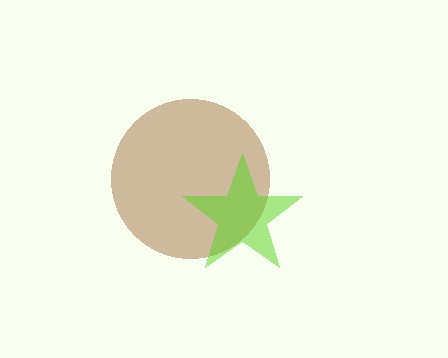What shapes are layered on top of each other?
The layered shapes are: a brown circle, a lime star.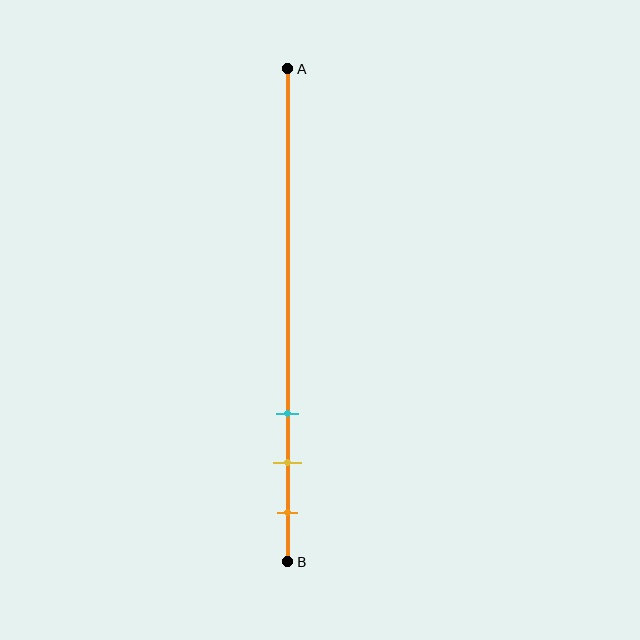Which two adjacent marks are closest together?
The yellow and orange marks are the closest adjacent pair.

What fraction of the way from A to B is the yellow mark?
The yellow mark is approximately 80% (0.8) of the way from A to B.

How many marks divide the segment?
There are 3 marks dividing the segment.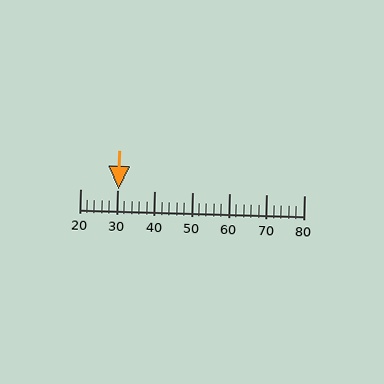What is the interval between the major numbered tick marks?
The major tick marks are spaced 10 units apart.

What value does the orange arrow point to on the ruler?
The orange arrow points to approximately 30.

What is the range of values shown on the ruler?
The ruler shows values from 20 to 80.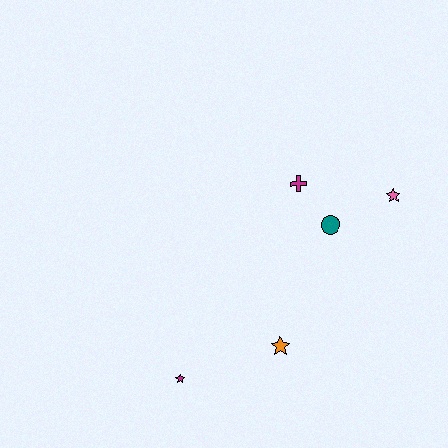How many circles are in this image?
There is 1 circle.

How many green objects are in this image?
There are no green objects.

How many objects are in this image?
There are 5 objects.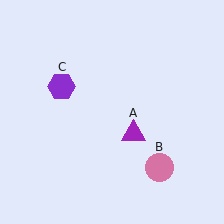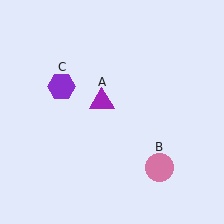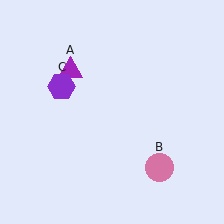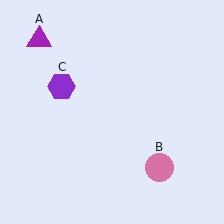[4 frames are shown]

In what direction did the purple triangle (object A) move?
The purple triangle (object A) moved up and to the left.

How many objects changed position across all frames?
1 object changed position: purple triangle (object A).